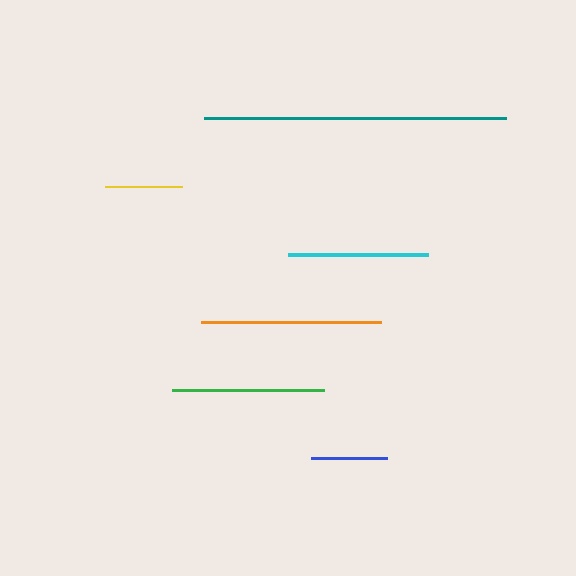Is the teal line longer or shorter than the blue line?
The teal line is longer than the blue line.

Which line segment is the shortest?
The blue line is the shortest at approximately 75 pixels.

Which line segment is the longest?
The teal line is the longest at approximately 302 pixels.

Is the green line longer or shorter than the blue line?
The green line is longer than the blue line.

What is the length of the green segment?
The green segment is approximately 151 pixels long.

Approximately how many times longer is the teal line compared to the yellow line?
The teal line is approximately 3.9 times the length of the yellow line.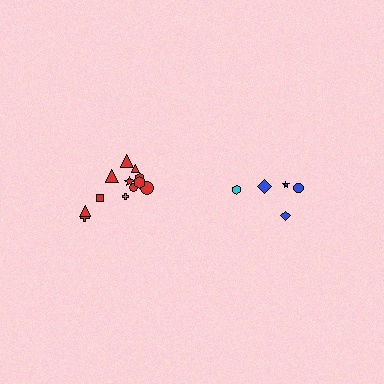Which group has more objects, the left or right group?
The left group.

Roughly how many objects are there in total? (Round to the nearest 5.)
Roughly 15 objects in total.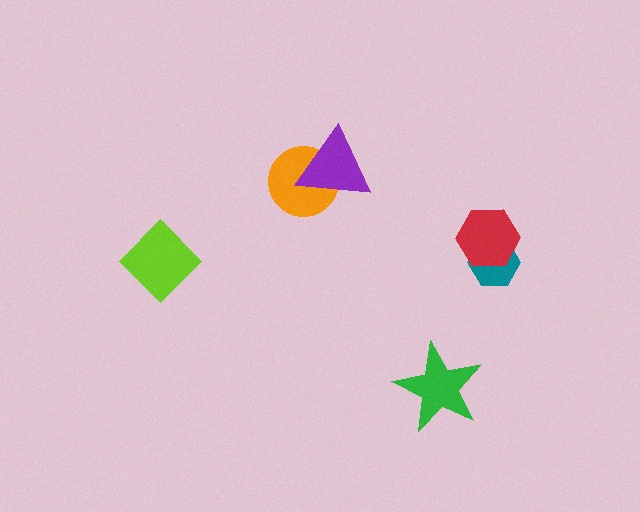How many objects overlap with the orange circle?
1 object overlaps with the orange circle.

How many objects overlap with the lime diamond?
0 objects overlap with the lime diamond.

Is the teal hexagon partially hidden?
Yes, it is partially covered by another shape.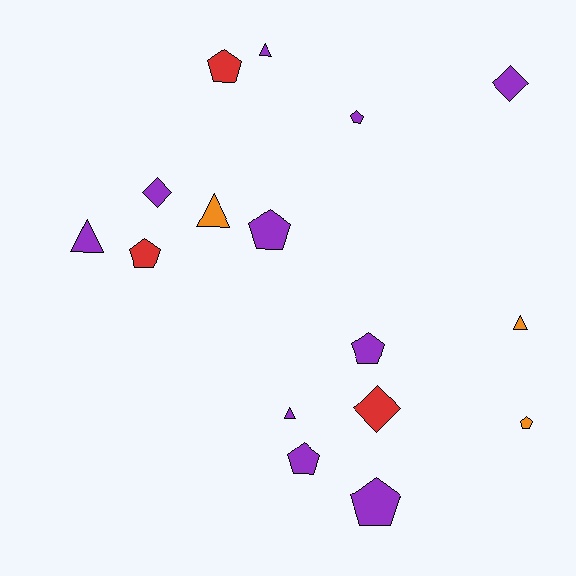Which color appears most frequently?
Purple, with 10 objects.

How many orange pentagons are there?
There is 1 orange pentagon.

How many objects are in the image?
There are 16 objects.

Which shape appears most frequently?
Pentagon, with 8 objects.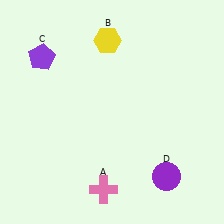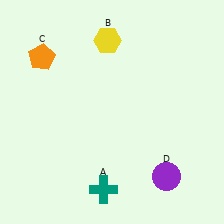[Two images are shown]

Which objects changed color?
A changed from pink to teal. C changed from purple to orange.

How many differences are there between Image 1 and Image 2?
There are 2 differences between the two images.